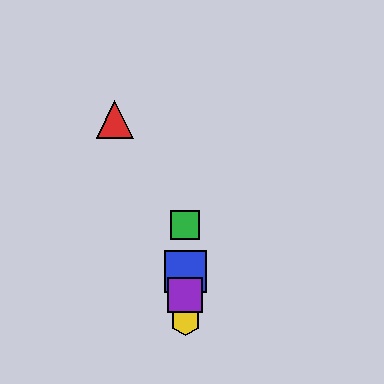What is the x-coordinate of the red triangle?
The red triangle is at x≈115.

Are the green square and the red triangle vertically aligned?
No, the green square is at x≈185 and the red triangle is at x≈115.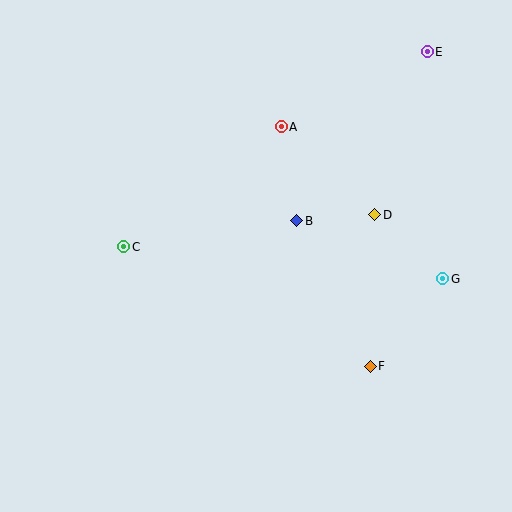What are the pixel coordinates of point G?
Point G is at (443, 279).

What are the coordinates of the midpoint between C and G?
The midpoint between C and G is at (283, 263).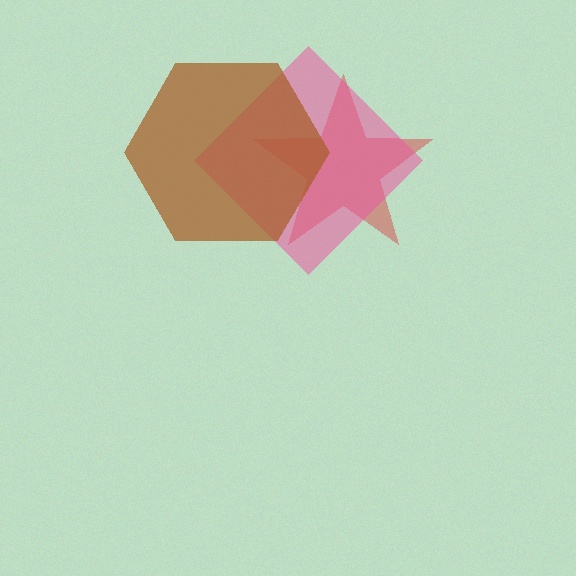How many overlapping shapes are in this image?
There are 3 overlapping shapes in the image.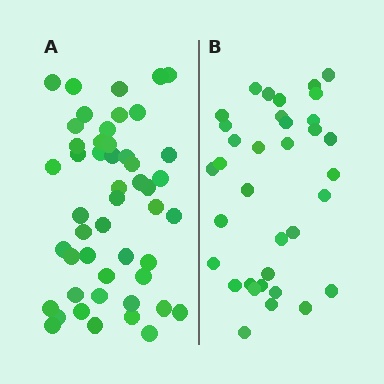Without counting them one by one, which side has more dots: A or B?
Region A (the left region) has more dots.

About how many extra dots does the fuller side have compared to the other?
Region A has approximately 15 more dots than region B.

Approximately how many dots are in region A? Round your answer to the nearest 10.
About 50 dots. (The exact count is 49, which rounds to 50.)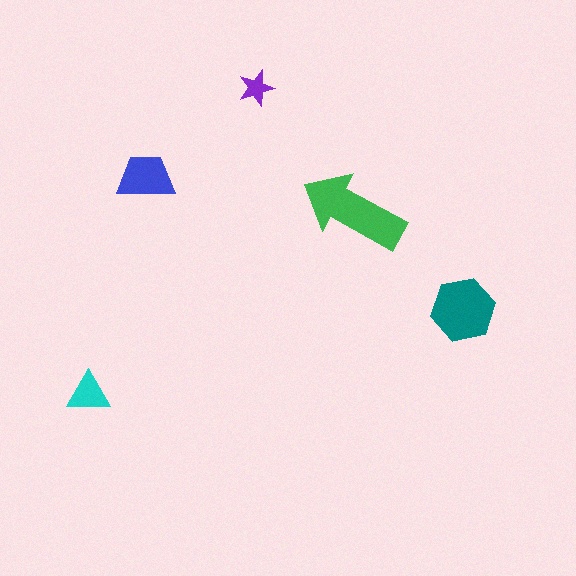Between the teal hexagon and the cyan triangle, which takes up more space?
The teal hexagon.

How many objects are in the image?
There are 5 objects in the image.